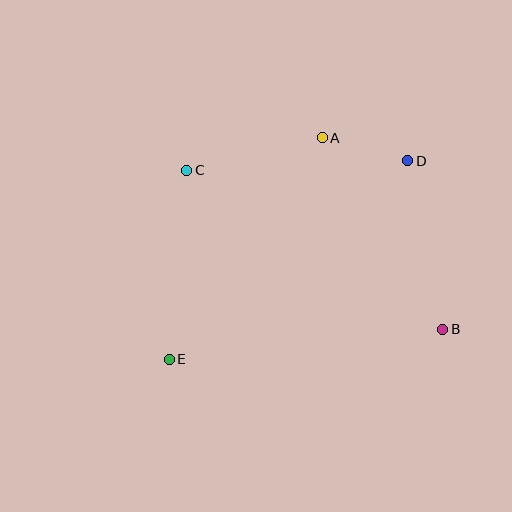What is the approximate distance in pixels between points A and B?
The distance between A and B is approximately 226 pixels.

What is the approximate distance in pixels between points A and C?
The distance between A and C is approximately 139 pixels.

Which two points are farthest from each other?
Points D and E are farthest from each other.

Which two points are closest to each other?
Points A and D are closest to each other.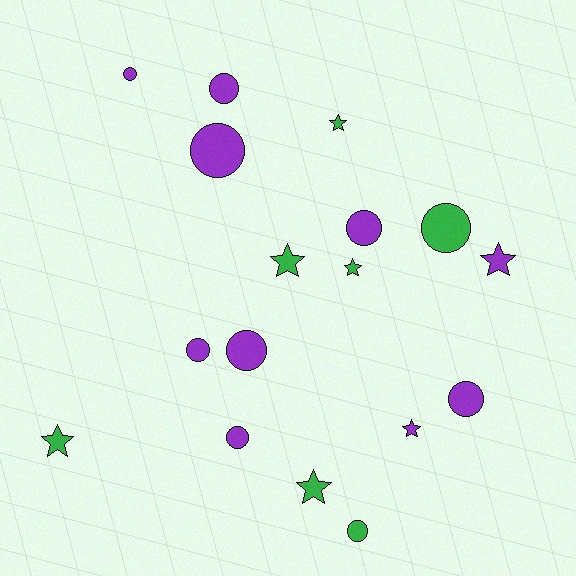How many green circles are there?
There are 2 green circles.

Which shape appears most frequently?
Circle, with 10 objects.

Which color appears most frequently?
Purple, with 10 objects.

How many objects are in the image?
There are 17 objects.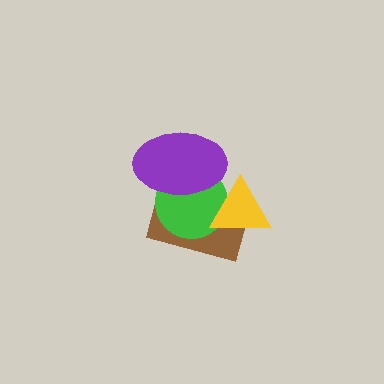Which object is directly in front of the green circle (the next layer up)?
The yellow triangle is directly in front of the green circle.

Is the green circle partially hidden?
Yes, it is partially covered by another shape.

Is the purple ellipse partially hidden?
No, no other shape covers it.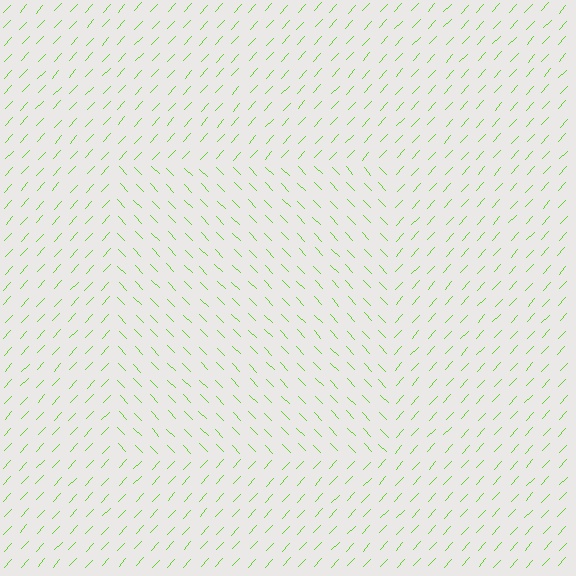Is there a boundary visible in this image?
Yes, there is a texture boundary formed by a change in line orientation.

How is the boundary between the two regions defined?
The boundary is defined purely by a change in line orientation (approximately 87 degrees difference). All lines are the same color and thickness.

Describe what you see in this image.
The image is filled with small lime line segments. A rectangle region in the image has lines oriented differently from the surrounding lines, creating a visible texture boundary.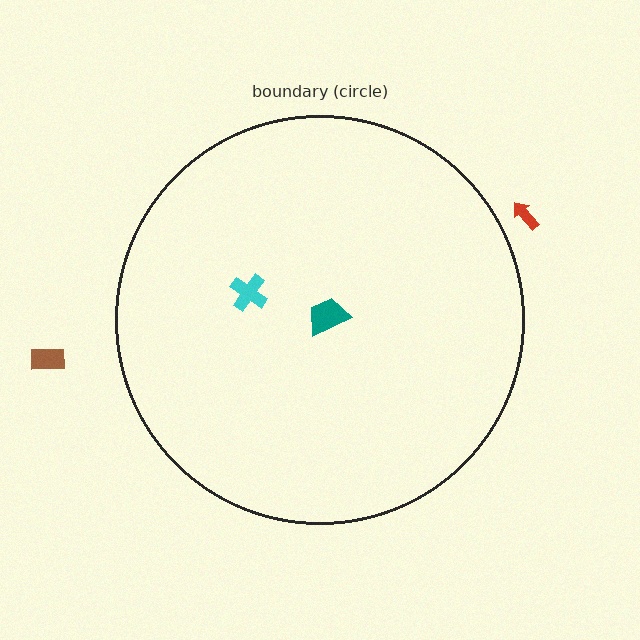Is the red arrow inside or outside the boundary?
Outside.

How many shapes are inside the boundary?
2 inside, 2 outside.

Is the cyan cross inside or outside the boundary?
Inside.